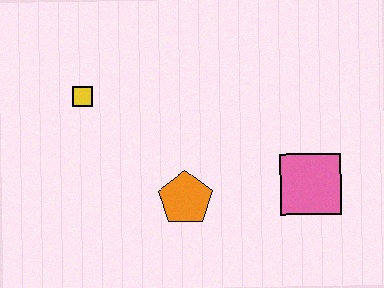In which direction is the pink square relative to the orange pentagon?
The pink square is to the right of the orange pentagon.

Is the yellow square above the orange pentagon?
Yes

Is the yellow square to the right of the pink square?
No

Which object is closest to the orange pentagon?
The pink square is closest to the orange pentagon.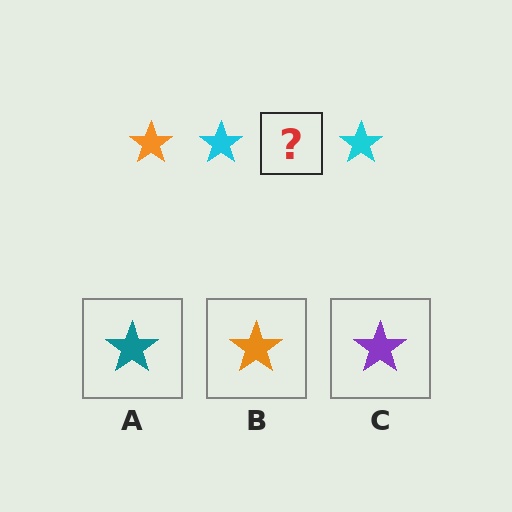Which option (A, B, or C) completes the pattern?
B.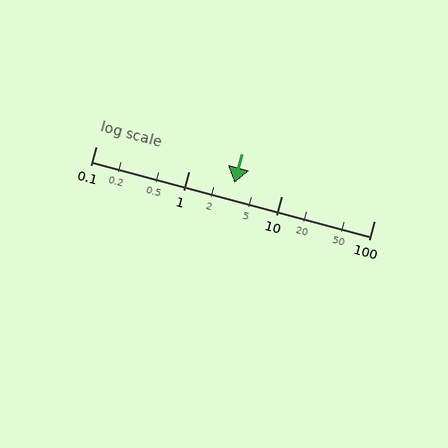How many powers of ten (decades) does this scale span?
The scale spans 3 decades, from 0.1 to 100.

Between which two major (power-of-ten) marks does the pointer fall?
The pointer is between 1 and 10.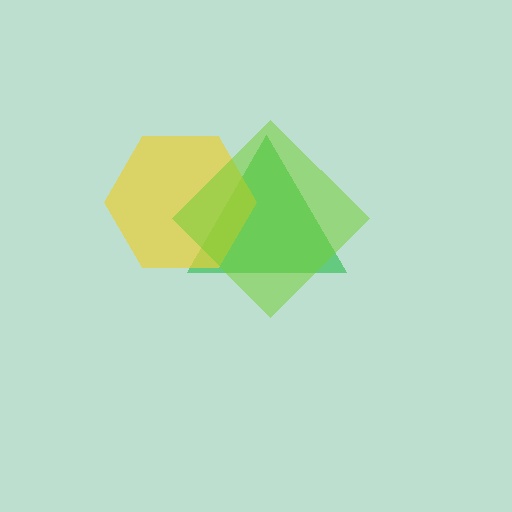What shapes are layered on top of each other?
The layered shapes are: a green triangle, a yellow hexagon, a lime diamond.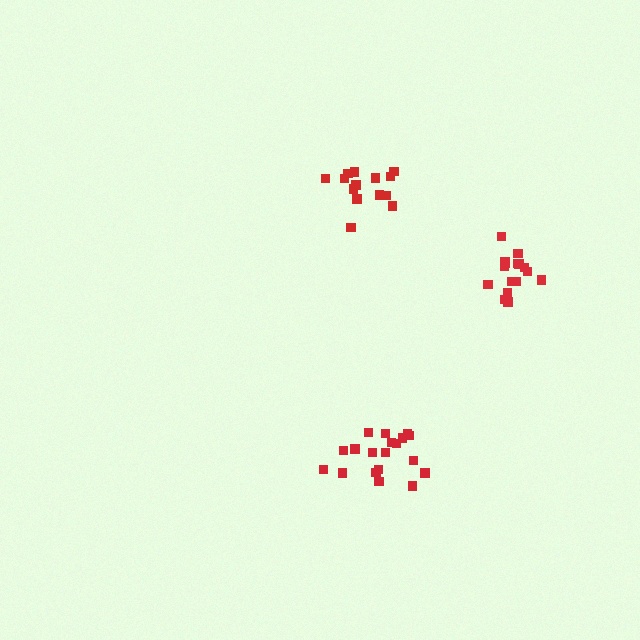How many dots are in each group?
Group 1: 14 dots, Group 2: 19 dots, Group 3: 16 dots (49 total).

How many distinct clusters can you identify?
There are 3 distinct clusters.